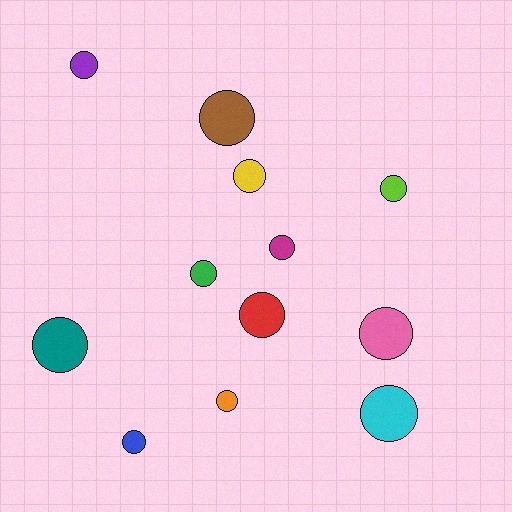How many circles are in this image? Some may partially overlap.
There are 12 circles.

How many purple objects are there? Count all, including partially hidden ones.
There is 1 purple object.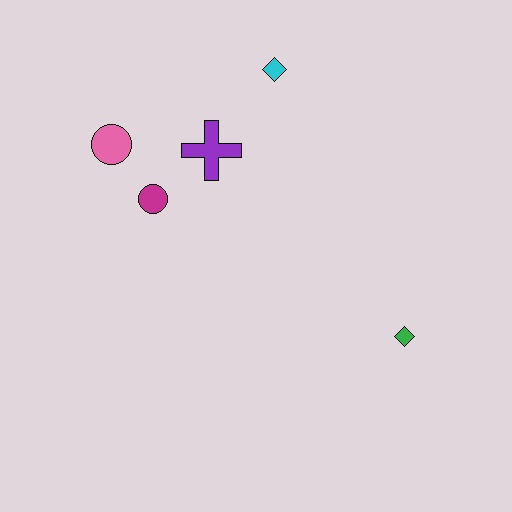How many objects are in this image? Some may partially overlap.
There are 5 objects.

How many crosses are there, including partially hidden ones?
There is 1 cross.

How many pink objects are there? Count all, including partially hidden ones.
There is 1 pink object.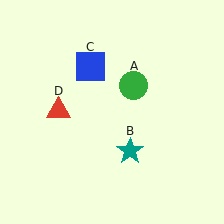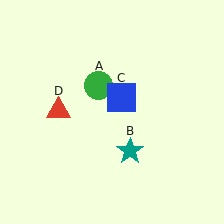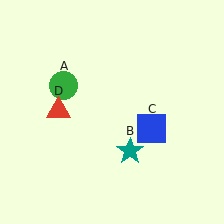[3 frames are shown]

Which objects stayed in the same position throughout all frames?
Teal star (object B) and red triangle (object D) remained stationary.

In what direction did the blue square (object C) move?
The blue square (object C) moved down and to the right.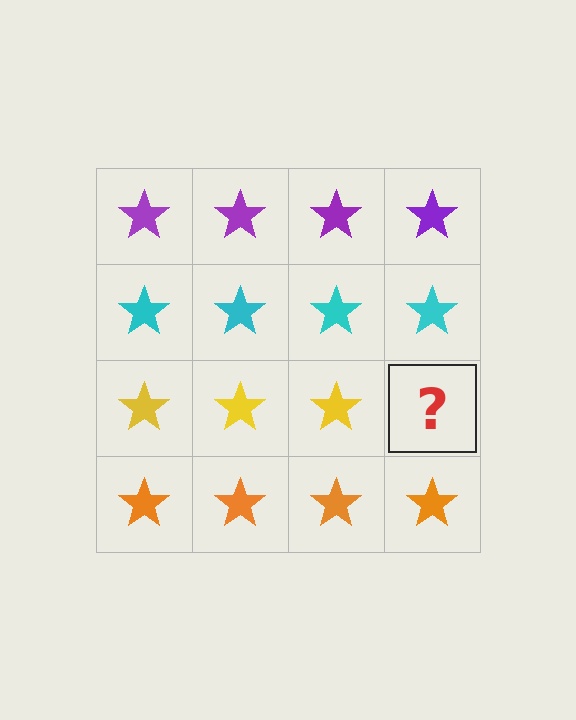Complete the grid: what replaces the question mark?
The question mark should be replaced with a yellow star.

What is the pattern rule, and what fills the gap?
The rule is that each row has a consistent color. The gap should be filled with a yellow star.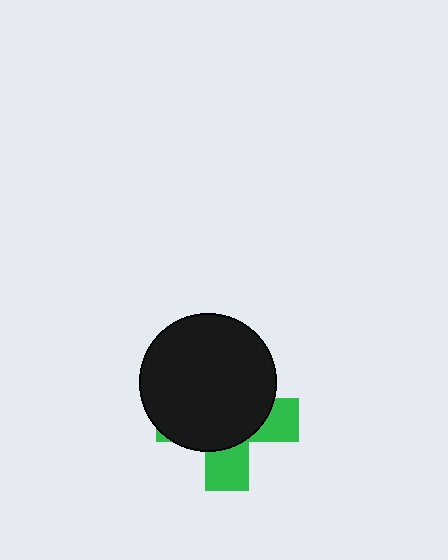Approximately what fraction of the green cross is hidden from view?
Roughly 67% of the green cross is hidden behind the black circle.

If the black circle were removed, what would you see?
You would see the complete green cross.